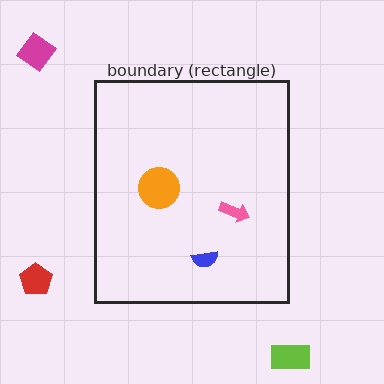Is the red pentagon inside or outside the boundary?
Outside.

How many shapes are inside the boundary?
3 inside, 3 outside.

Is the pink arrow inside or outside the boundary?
Inside.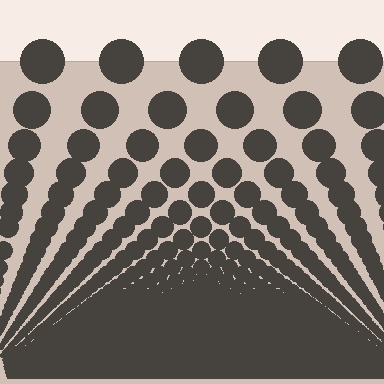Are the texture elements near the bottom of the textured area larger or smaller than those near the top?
Smaller. The gradient is inverted — elements near the bottom are smaller and denser.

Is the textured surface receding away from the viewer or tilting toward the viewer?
The surface appears to tilt toward the viewer. Texture elements get larger and sparser toward the top.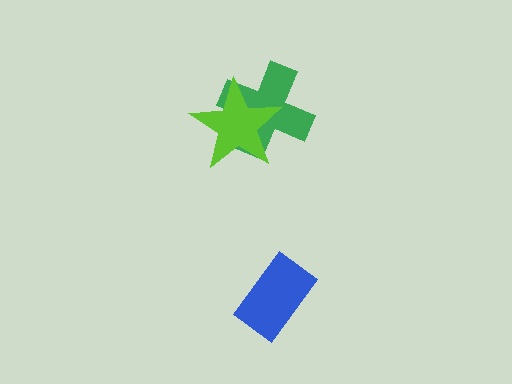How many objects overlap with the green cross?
1 object overlaps with the green cross.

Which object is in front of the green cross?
The lime star is in front of the green cross.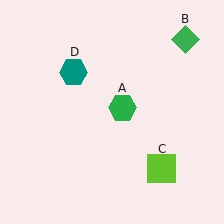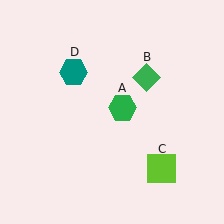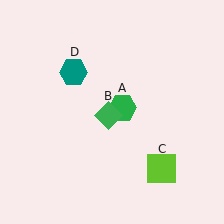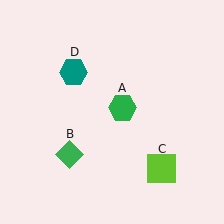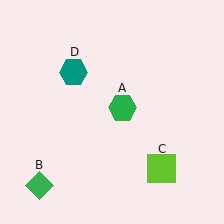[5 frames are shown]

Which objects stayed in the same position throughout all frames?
Green hexagon (object A) and lime square (object C) and teal hexagon (object D) remained stationary.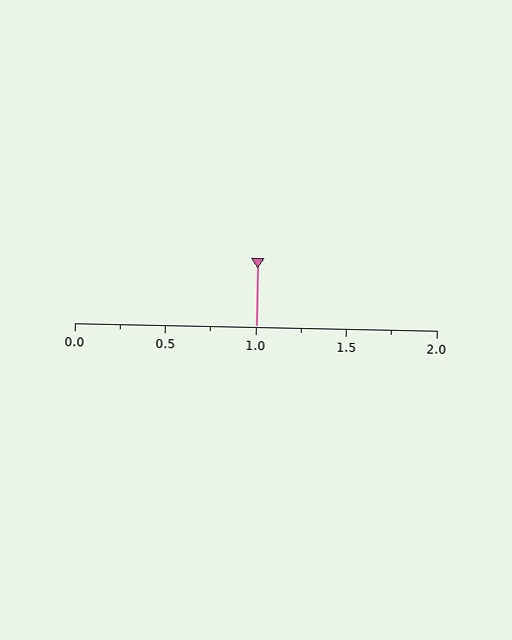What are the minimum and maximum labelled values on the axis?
The axis runs from 0.0 to 2.0.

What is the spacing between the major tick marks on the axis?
The major ticks are spaced 0.5 apart.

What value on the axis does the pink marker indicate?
The marker indicates approximately 1.